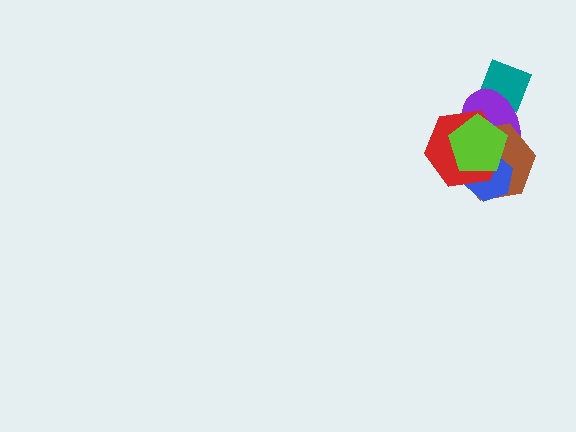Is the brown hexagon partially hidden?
Yes, it is partially covered by another shape.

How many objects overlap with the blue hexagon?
4 objects overlap with the blue hexagon.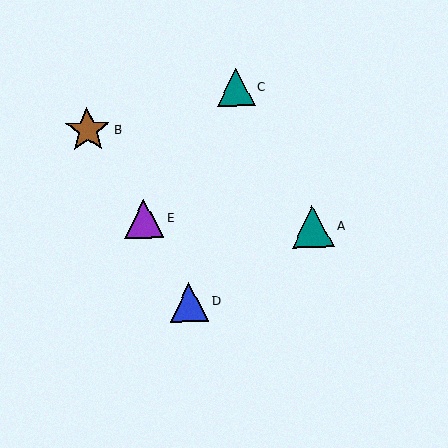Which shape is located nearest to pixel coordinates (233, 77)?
The teal triangle (labeled C) at (236, 87) is nearest to that location.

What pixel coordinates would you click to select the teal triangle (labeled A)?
Click at (313, 227) to select the teal triangle A.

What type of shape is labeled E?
Shape E is a purple triangle.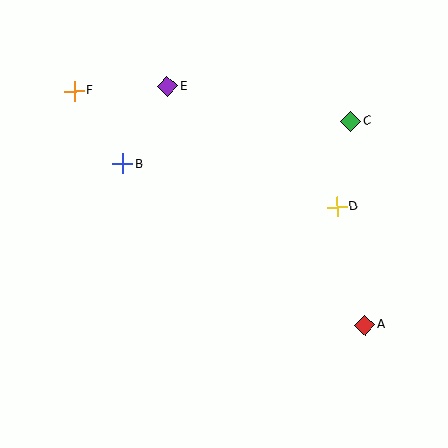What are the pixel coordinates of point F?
Point F is at (74, 91).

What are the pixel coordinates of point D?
Point D is at (337, 207).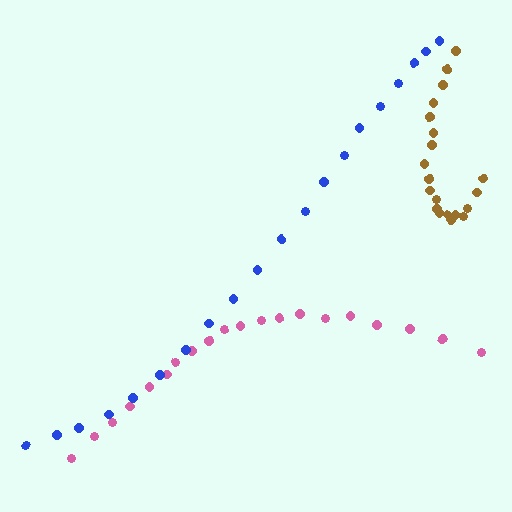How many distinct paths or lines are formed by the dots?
There are 3 distinct paths.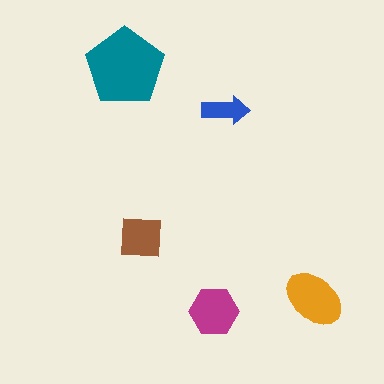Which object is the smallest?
The blue arrow.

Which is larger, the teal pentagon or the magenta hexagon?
The teal pentagon.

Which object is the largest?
The teal pentagon.